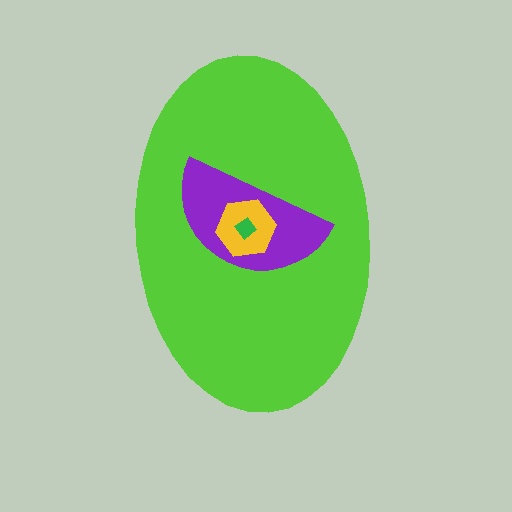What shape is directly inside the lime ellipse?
The purple semicircle.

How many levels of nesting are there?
4.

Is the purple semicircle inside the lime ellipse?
Yes.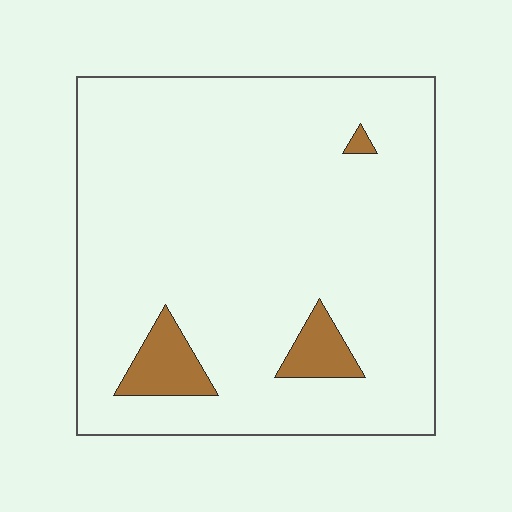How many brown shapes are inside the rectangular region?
3.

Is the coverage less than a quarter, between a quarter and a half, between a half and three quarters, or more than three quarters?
Less than a quarter.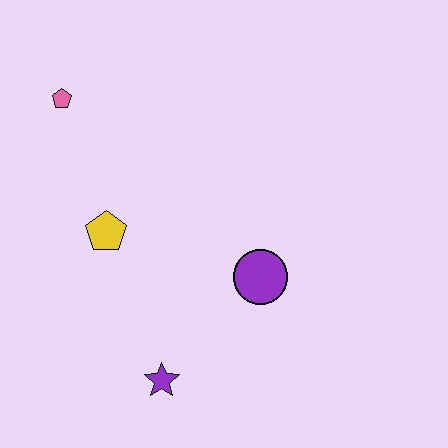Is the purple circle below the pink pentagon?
Yes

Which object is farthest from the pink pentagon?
The purple star is farthest from the pink pentagon.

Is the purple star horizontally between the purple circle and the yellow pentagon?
Yes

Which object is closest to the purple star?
The purple circle is closest to the purple star.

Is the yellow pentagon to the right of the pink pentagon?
Yes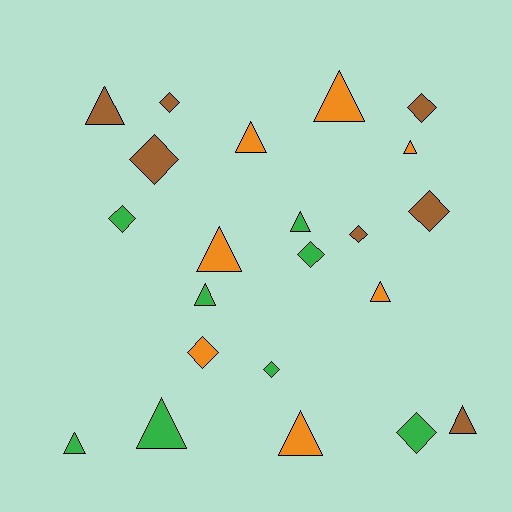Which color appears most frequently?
Green, with 8 objects.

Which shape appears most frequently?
Triangle, with 12 objects.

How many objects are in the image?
There are 22 objects.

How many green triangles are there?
There are 4 green triangles.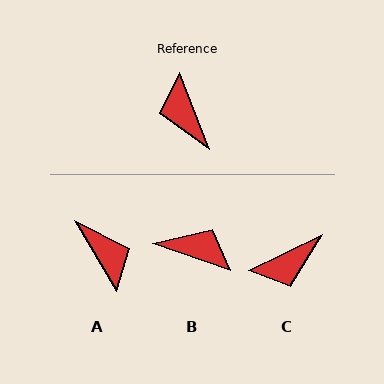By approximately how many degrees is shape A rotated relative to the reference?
Approximately 171 degrees clockwise.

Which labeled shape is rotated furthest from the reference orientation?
A, about 171 degrees away.